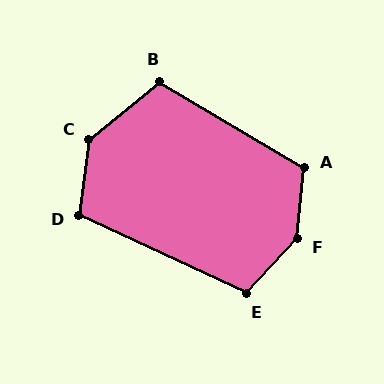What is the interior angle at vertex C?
Approximately 137 degrees (obtuse).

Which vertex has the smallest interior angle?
D, at approximately 107 degrees.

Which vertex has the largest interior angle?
F, at approximately 143 degrees.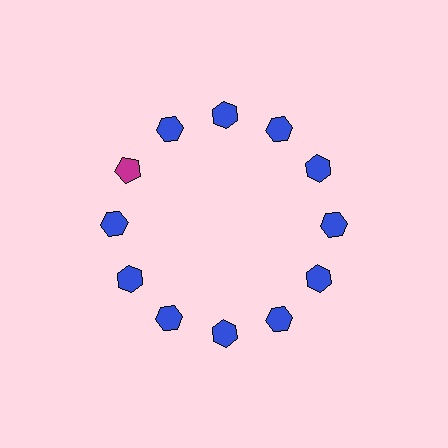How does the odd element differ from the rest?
It differs in both color (magenta instead of blue) and shape (pentagon instead of hexagon).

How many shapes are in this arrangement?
There are 12 shapes arranged in a ring pattern.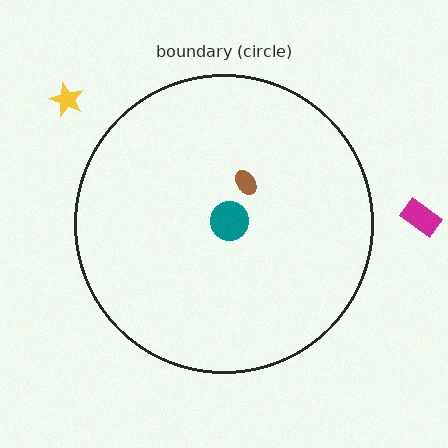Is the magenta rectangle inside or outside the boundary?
Outside.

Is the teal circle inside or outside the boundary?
Inside.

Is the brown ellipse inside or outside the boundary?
Inside.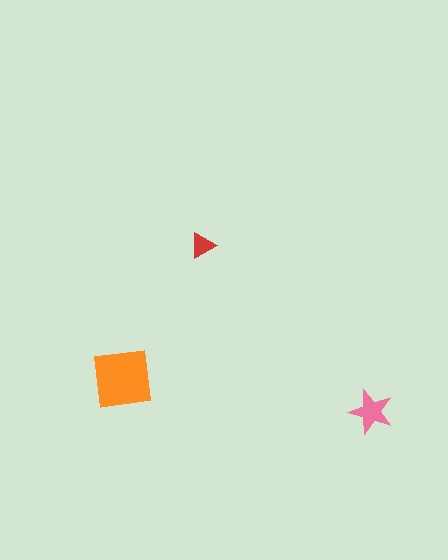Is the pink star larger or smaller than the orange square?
Smaller.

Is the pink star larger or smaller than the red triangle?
Larger.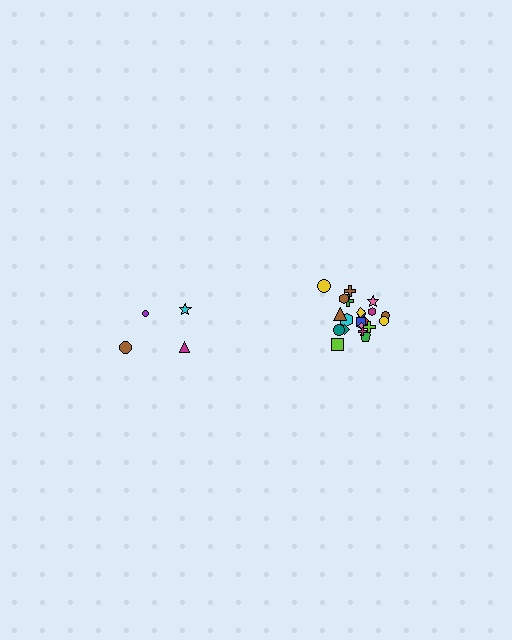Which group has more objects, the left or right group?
The right group.